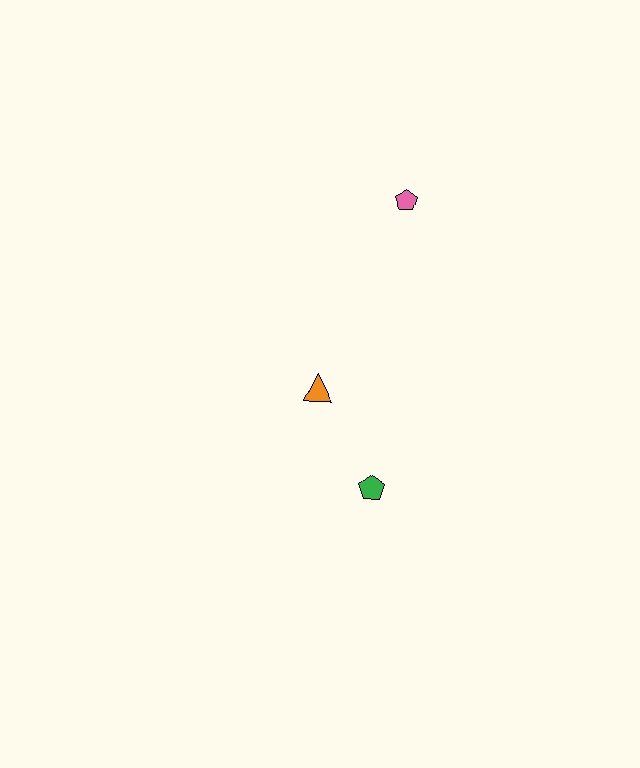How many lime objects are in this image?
There are no lime objects.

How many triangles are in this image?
There is 1 triangle.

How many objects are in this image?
There are 3 objects.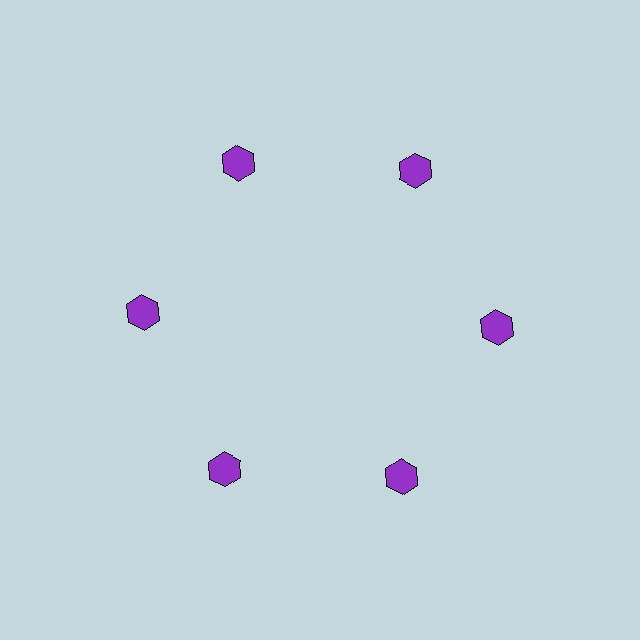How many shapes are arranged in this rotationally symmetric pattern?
There are 6 shapes, arranged in 6 groups of 1.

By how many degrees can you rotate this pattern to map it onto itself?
The pattern maps onto itself every 60 degrees of rotation.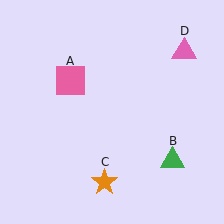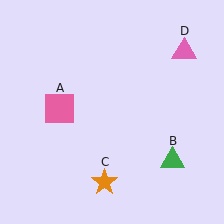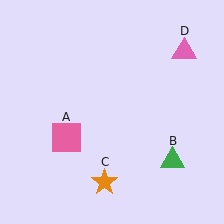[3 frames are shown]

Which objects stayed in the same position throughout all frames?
Green triangle (object B) and orange star (object C) and pink triangle (object D) remained stationary.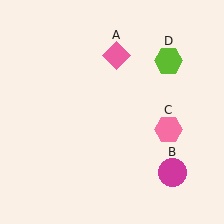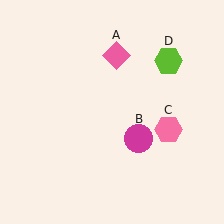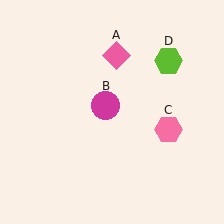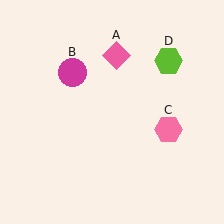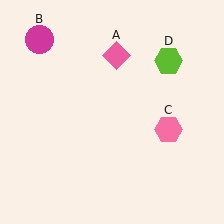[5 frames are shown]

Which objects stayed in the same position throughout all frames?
Pink diamond (object A) and pink hexagon (object C) and lime hexagon (object D) remained stationary.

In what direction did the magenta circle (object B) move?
The magenta circle (object B) moved up and to the left.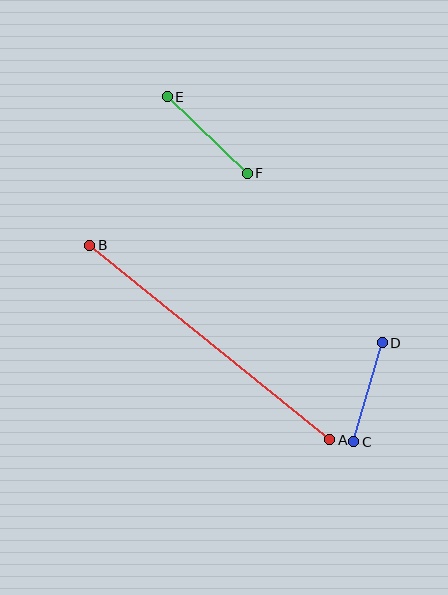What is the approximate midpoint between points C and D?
The midpoint is at approximately (368, 392) pixels.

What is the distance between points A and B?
The distance is approximately 309 pixels.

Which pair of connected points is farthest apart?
Points A and B are farthest apart.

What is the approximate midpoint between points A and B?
The midpoint is at approximately (210, 343) pixels.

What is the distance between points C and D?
The distance is approximately 103 pixels.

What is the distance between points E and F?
The distance is approximately 111 pixels.